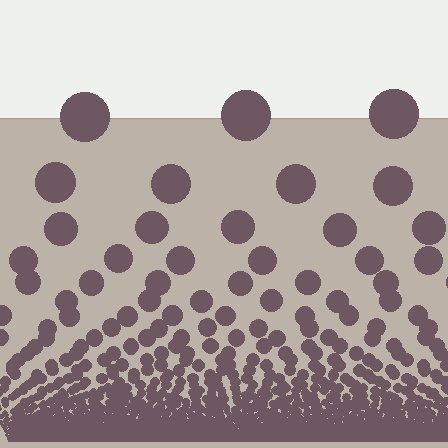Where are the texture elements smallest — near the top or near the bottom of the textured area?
Near the bottom.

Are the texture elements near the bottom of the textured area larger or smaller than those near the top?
Smaller. The gradient is inverted — elements near the bottom are smaller and denser.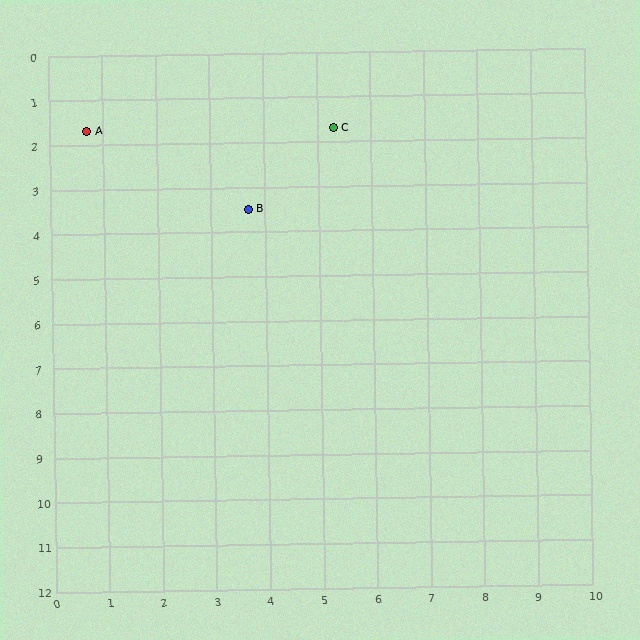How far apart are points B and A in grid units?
Points B and A are about 3.5 grid units apart.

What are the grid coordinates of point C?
Point C is at approximately (5.3, 1.7).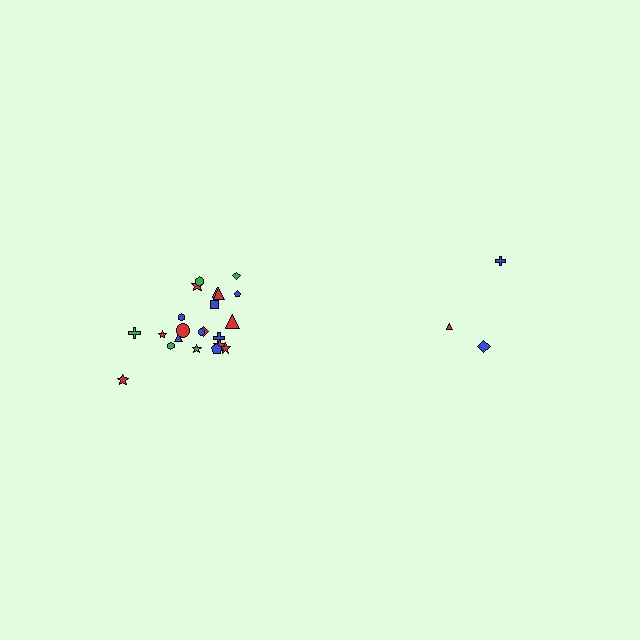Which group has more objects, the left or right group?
The left group.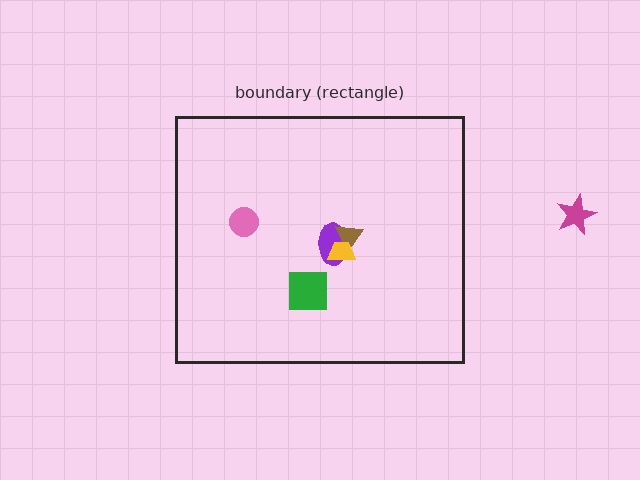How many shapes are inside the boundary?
5 inside, 1 outside.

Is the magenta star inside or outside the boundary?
Outside.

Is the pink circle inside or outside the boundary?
Inside.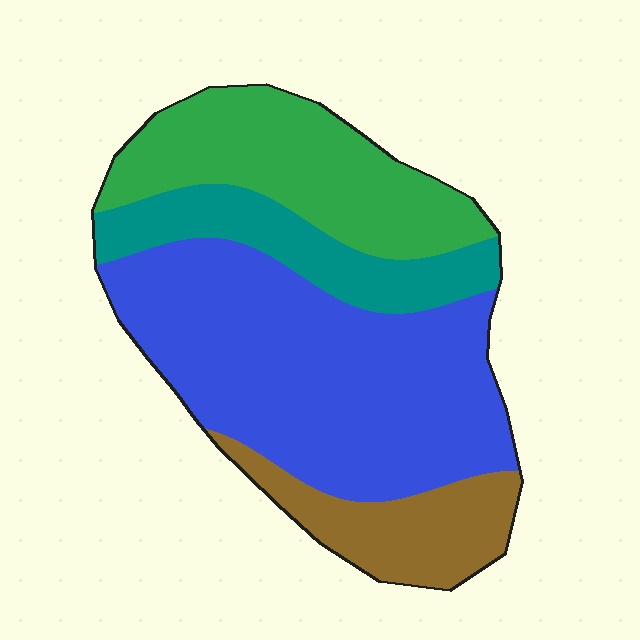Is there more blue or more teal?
Blue.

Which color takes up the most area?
Blue, at roughly 45%.